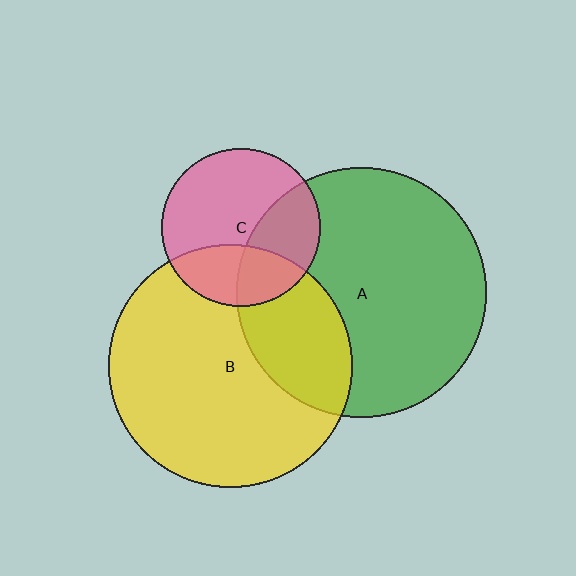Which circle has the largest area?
Circle A (green).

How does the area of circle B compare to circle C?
Approximately 2.3 times.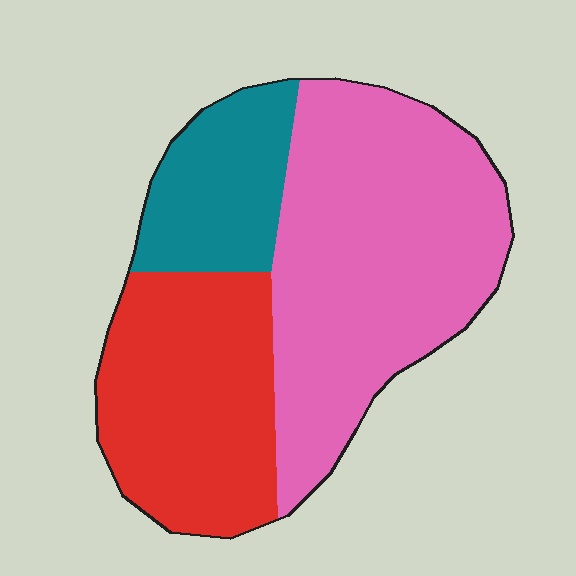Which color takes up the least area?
Teal, at roughly 15%.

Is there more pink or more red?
Pink.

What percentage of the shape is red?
Red covers 32% of the shape.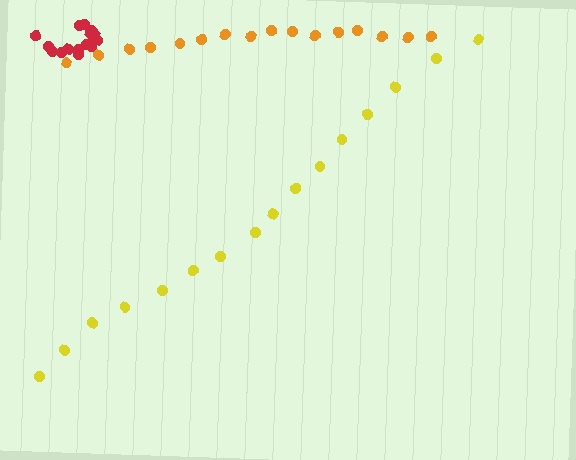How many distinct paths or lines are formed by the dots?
There are 3 distinct paths.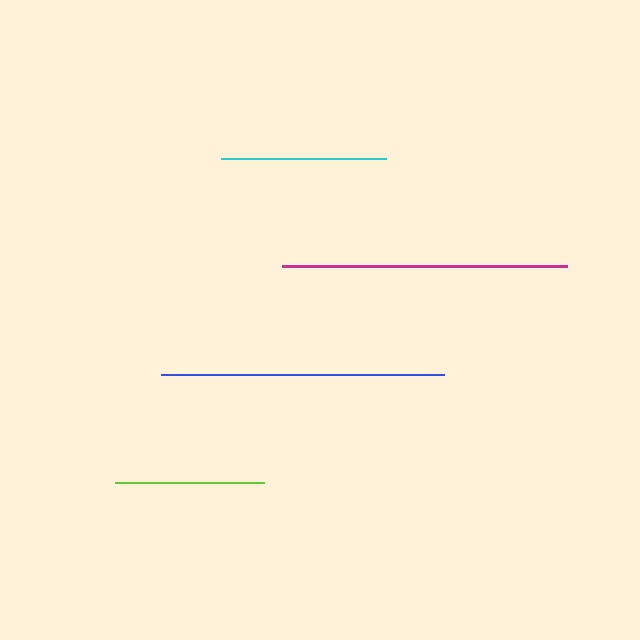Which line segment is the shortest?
The lime line is the shortest at approximately 149 pixels.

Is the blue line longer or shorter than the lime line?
The blue line is longer than the lime line.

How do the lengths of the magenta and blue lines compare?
The magenta and blue lines are approximately the same length.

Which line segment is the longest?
The magenta line is the longest at approximately 285 pixels.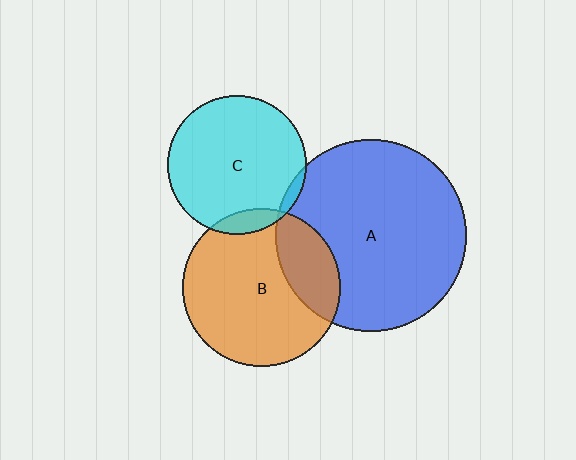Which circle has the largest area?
Circle A (blue).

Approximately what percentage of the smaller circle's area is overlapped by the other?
Approximately 10%.